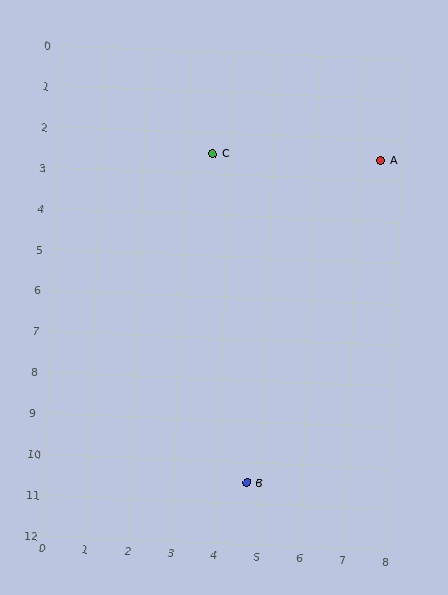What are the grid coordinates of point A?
Point A is at approximately (7.5, 2.5).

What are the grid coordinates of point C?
Point C is at approximately (3.6, 2.5).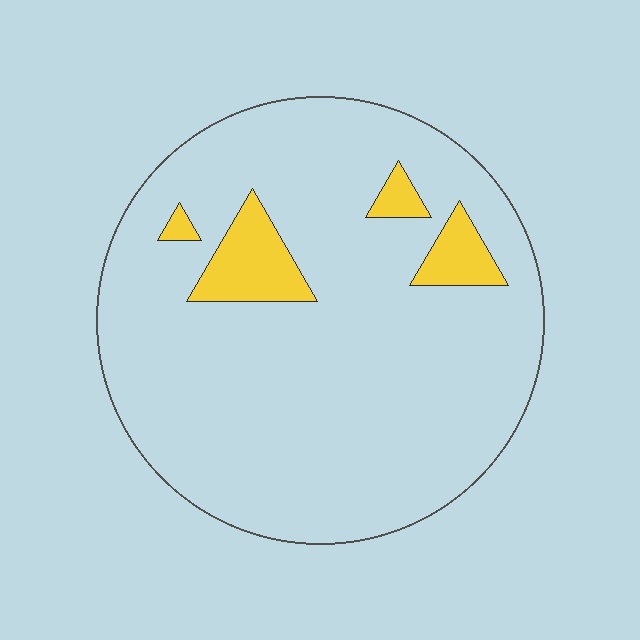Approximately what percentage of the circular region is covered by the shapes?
Approximately 10%.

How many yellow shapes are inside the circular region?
4.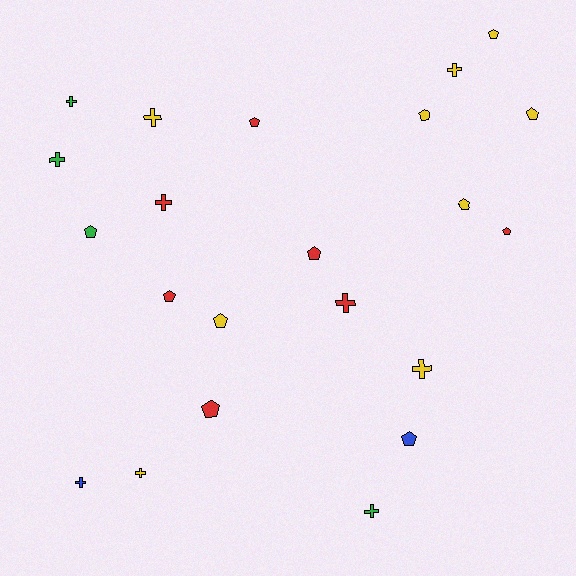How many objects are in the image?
There are 22 objects.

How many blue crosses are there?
There is 1 blue cross.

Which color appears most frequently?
Yellow, with 9 objects.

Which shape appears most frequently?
Pentagon, with 12 objects.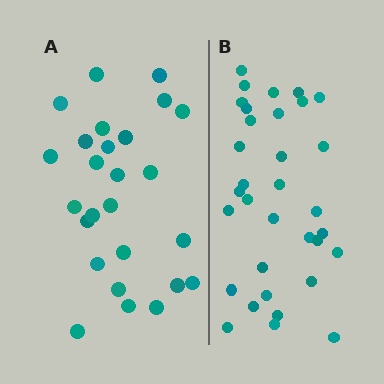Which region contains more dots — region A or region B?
Region B (the right region) has more dots.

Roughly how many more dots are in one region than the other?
Region B has roughly 8 or so more dots than region A.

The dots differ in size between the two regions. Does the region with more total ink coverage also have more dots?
No. Region A has more total ink coverage because its dots are larger, but region B actually contains more individual dots. Total area can be misleading — the number of items is what matters here.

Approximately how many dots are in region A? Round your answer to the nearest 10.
About 30 dots. (The exact count is 26, which rounds to 30.)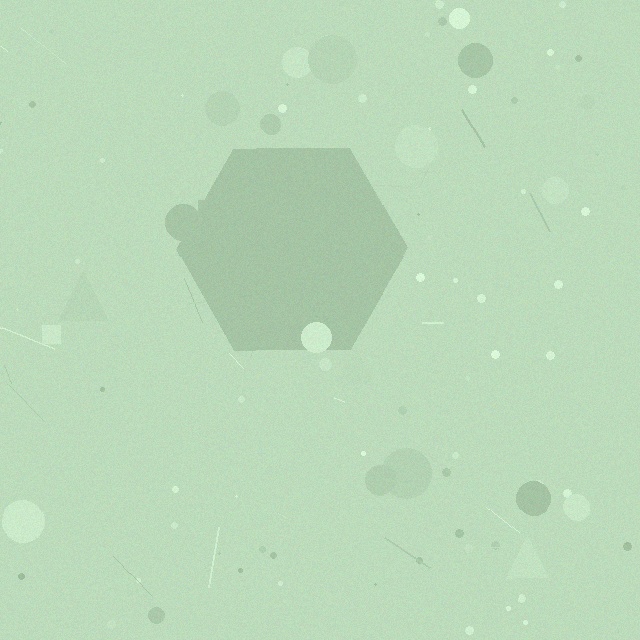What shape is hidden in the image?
A hexagon is hidden in the image.